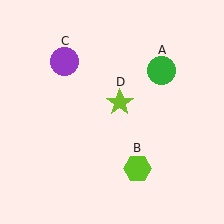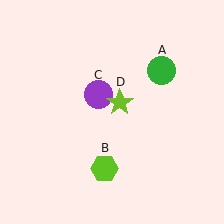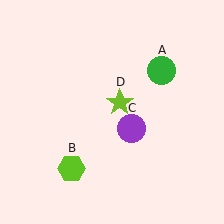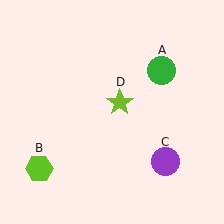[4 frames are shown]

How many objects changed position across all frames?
2 objects changed position: lime hexagon (object B), purple circle (object C).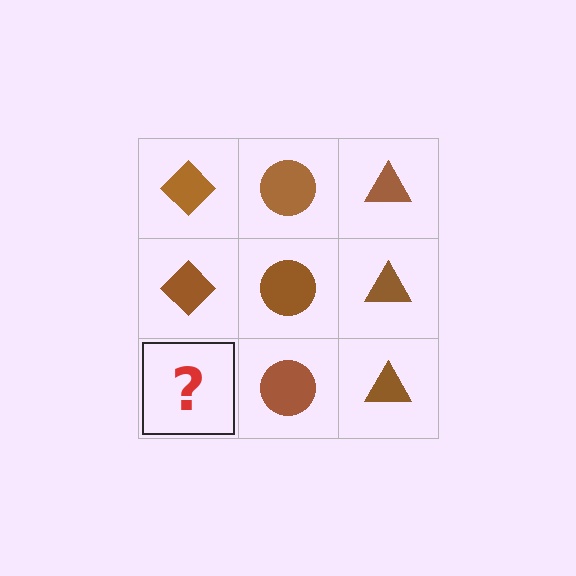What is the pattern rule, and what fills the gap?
The rule is that each column has a consistent shape. The gap should be filled with a brown diamond.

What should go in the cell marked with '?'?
The missing cell should contain a brown diamond.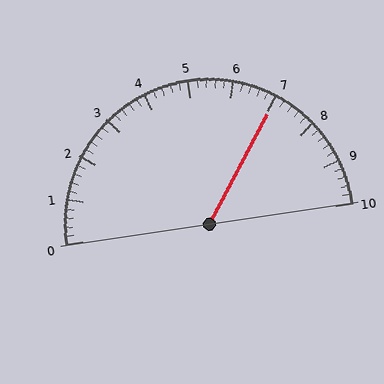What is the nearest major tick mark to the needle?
The nearest major tick mark is 7.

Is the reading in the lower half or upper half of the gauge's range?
The reading is in the upper half of the range (0 to 10).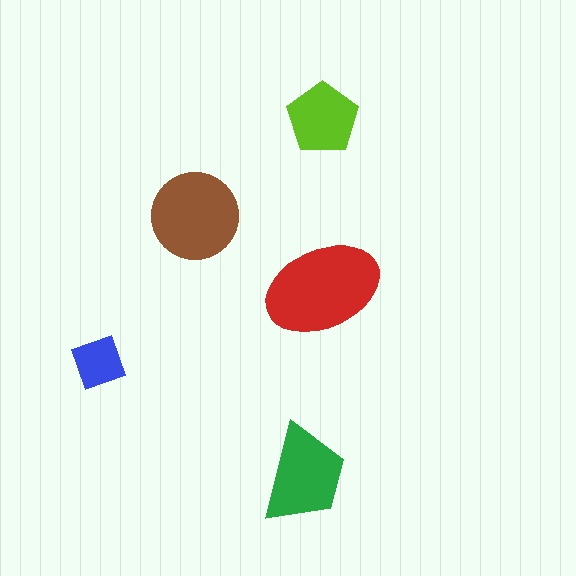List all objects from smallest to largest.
The blue diamond, the lime pentagon, the green trapezoid, the brown circle, the red ellipse.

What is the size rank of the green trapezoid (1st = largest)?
3rd.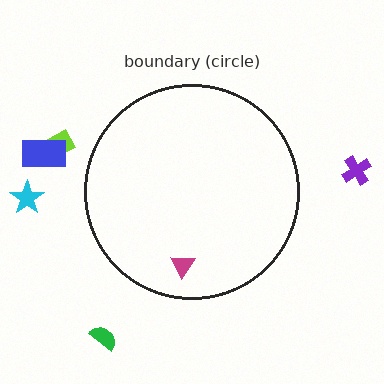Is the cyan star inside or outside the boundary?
Outside.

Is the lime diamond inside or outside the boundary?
Outside.